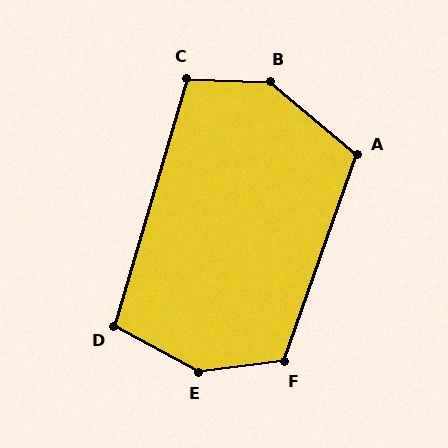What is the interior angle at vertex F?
Approximately 116 degrees (obtuse).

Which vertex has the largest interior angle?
E, at approximately 145 degrees.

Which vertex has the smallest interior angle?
D, at approximately 102 degrees.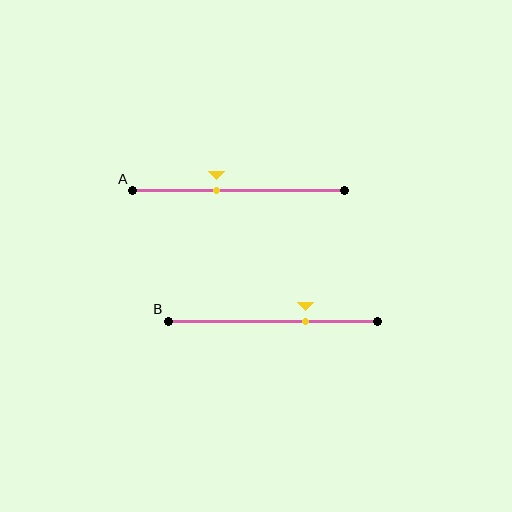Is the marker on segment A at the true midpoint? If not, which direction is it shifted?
No, the marker on segment A is shifted to the left by about 11% of the segment length.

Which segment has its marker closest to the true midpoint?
Segment A has its marker closest to the true midpoint.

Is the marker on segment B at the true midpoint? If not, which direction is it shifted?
No, the marker on segment B is shifted to the right by about 16% of the segment length.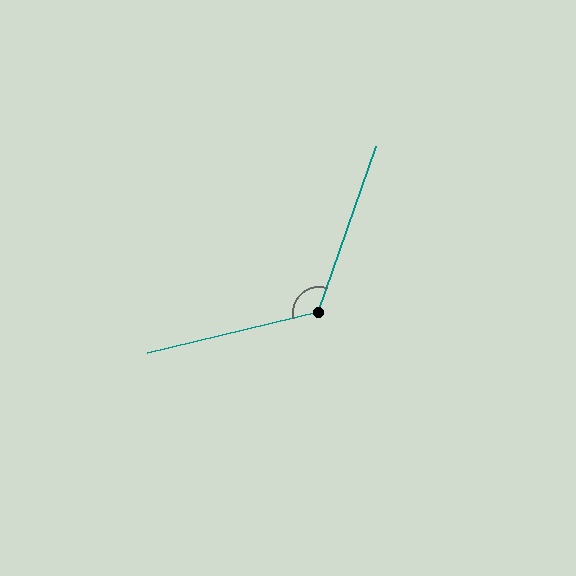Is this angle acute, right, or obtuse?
It is obtuse.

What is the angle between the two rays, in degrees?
Approximately 122 degrees.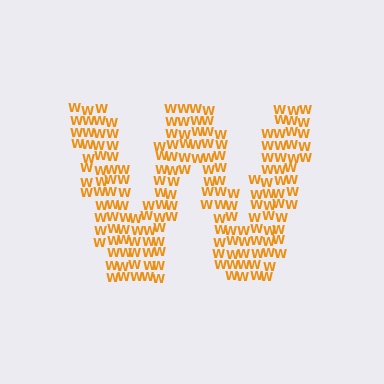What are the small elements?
The small elements are letter W's.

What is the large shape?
The large shape is the letter W.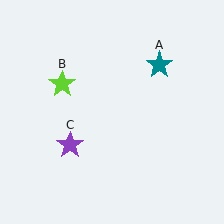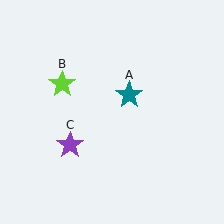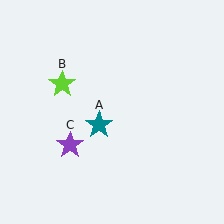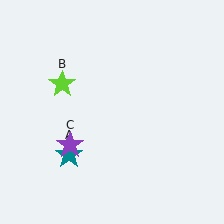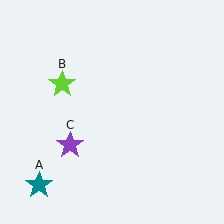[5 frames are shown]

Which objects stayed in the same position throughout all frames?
Lime star (object B) and purple star (object C) remained stationary.